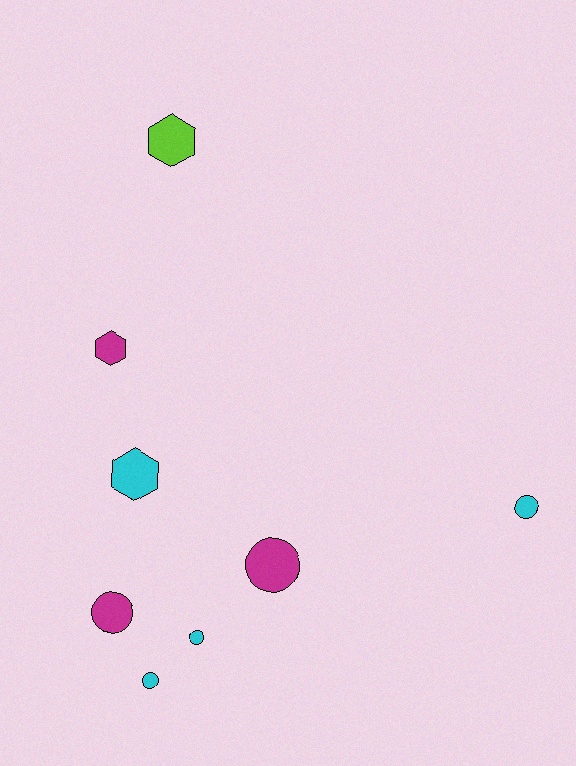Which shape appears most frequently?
Circle, with 5 objects.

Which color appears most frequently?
Cyan, with 4 objects.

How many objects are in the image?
There are 8 objects.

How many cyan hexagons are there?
There is 1 cyan hexagon.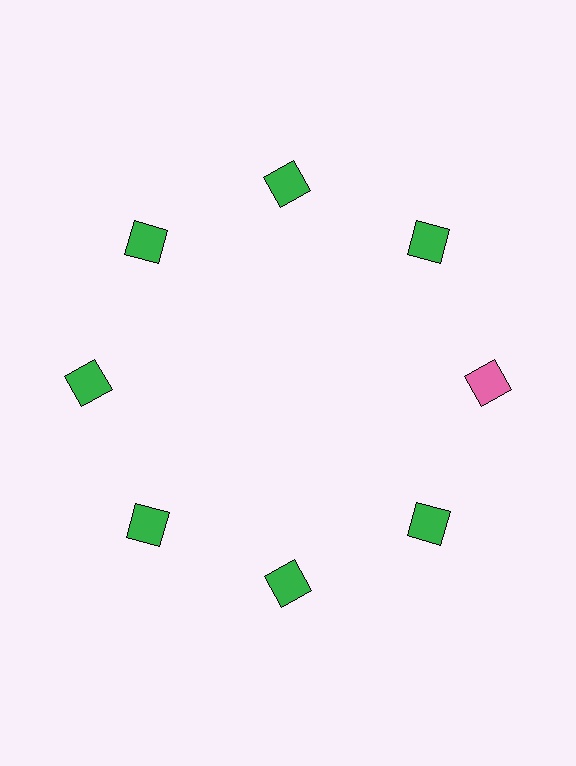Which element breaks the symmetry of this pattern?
The pink square at roughly the 3 o'clock position breaks the symmetry. All other shapes are green squares.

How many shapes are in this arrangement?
There are 8 shapes arranged in a ring pattern.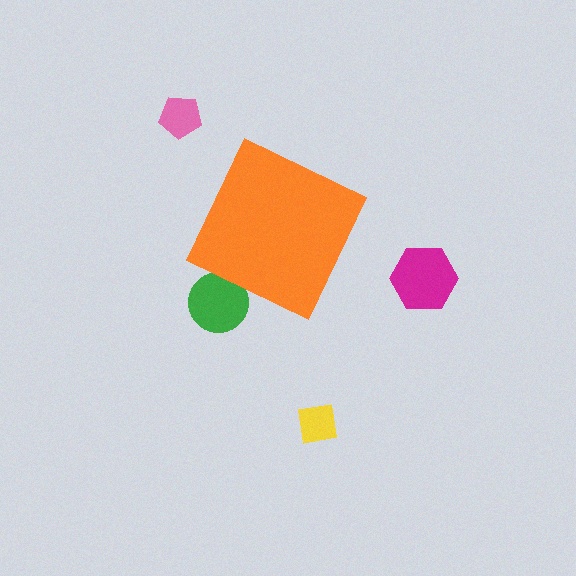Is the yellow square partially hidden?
No, the yellow square is fully visible.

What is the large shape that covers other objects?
An orange diamond.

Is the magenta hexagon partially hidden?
No, the magenta hexagon is fully visible.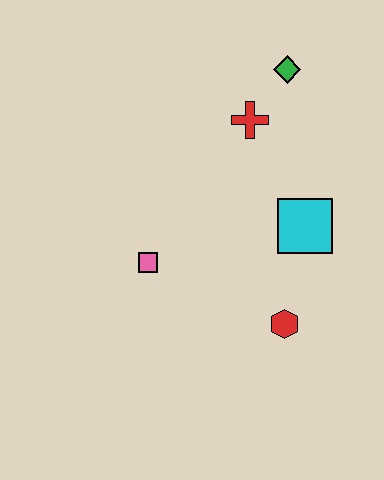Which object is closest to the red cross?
The green diamond is closest to the red cross.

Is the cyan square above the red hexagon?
Yes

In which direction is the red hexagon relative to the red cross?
The red hexagon is below the red cross.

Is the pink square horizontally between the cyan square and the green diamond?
No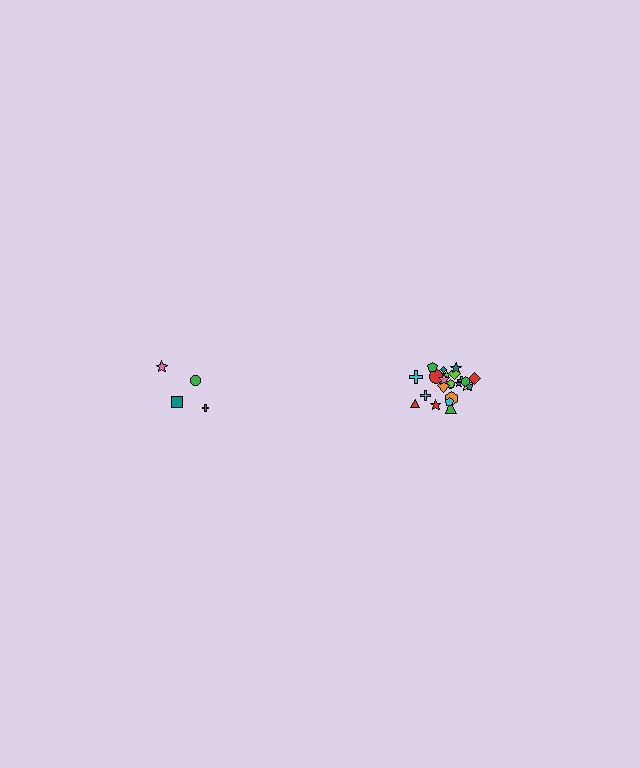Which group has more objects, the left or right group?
The right group.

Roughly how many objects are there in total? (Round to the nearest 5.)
Roughly 30 objects in total.